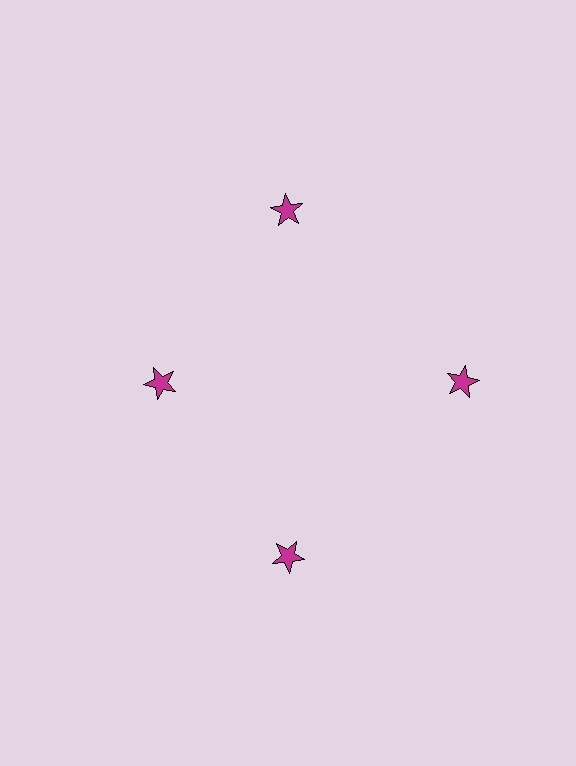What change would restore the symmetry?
The symmetry would be restored by moving it outward, back onto the ring so that all 4 stars sit at equal angles and equal distance from the center.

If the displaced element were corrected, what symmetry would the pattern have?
It would have 4-fold rotational symmetry — the pattern would map onto itself every 90 degrees.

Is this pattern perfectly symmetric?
No. The 4 magenta stars are arranged in a ring, but one element near the 9 o'clock position is pulled inward toward the center, breaking the 4-fold rotational symmetry.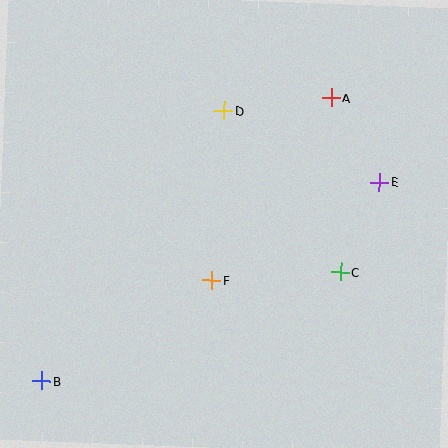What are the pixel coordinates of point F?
Point F is at (212, 280).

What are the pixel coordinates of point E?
Point E is at (380, 182).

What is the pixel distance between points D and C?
The distance between D and C is 199 pixels.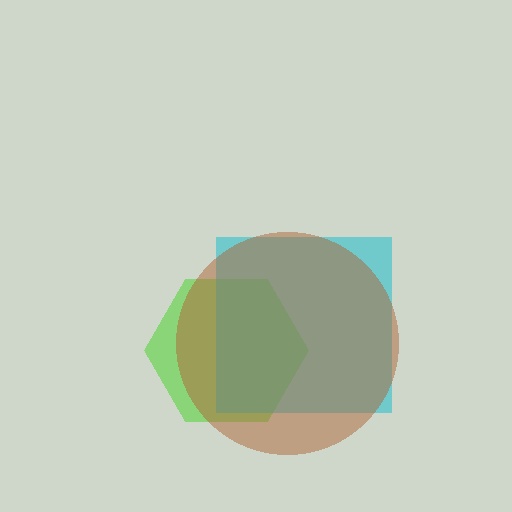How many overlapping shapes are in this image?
There are 3 overlapping shapes in the image.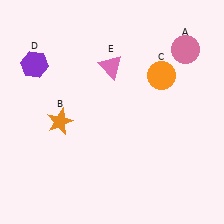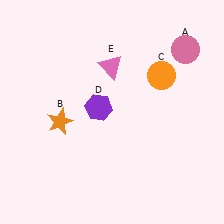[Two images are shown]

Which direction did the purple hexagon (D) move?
The purple hexagon (D) moved right.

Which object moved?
The purple hexagon (D) moved right.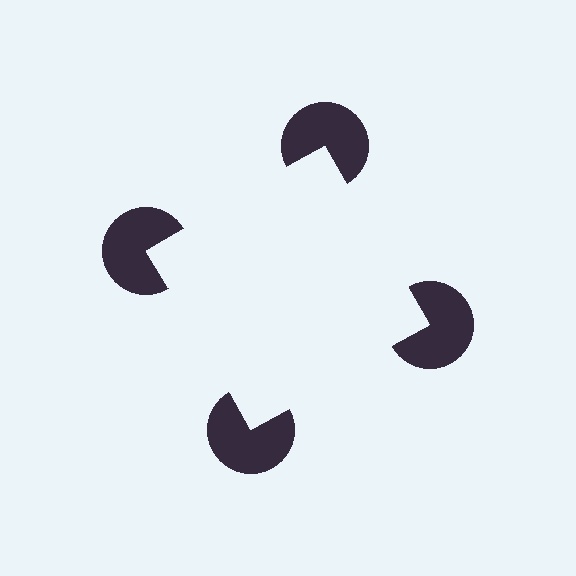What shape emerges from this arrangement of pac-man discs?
An illusory square — its edges are inferred from the aligned wedge cuts in the pac-man discs, not physically drawn.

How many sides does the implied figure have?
4 sides.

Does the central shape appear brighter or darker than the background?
It typically appears slightly brighter than the background, even though no actual brightness change is drawn.